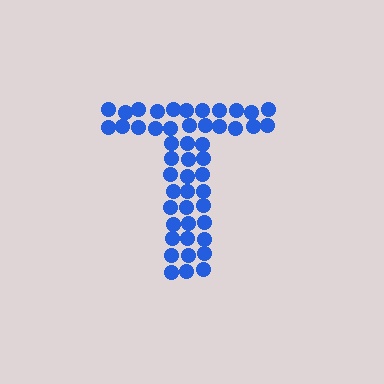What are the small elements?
The small elements are circles.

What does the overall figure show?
The overall figure shows the letter T.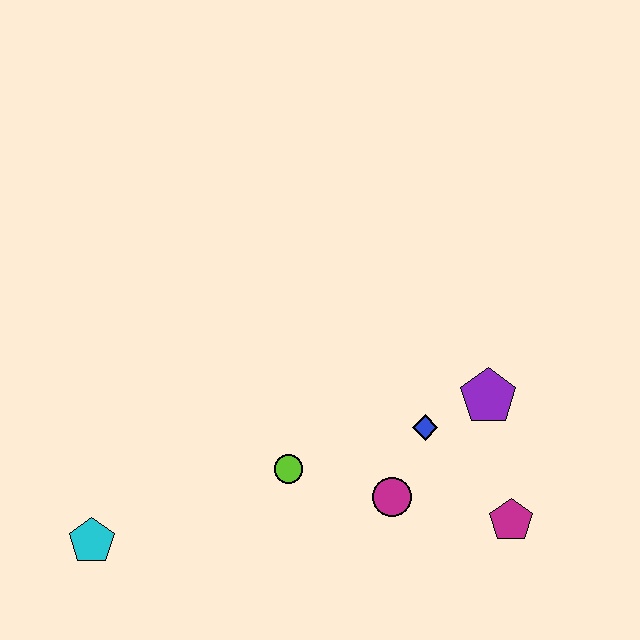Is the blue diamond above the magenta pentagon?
Yes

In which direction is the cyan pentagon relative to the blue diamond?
The cyan pentagon is to the left of the blue diamond.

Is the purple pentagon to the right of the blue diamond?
Yes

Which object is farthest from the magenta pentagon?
The cyan pentagon is farthest from the magenta pentagon.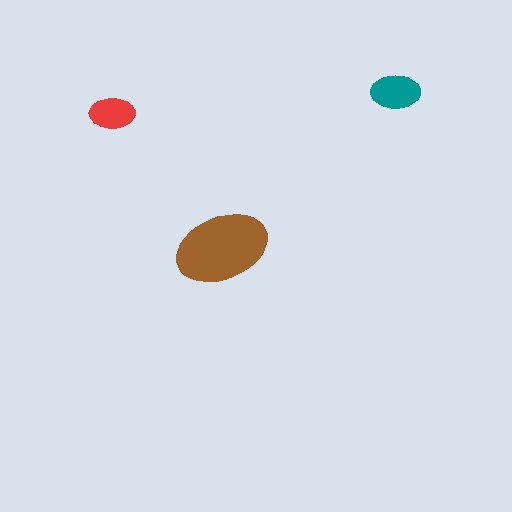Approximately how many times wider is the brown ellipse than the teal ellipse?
About 2 times wider.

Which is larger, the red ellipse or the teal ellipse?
The teal one.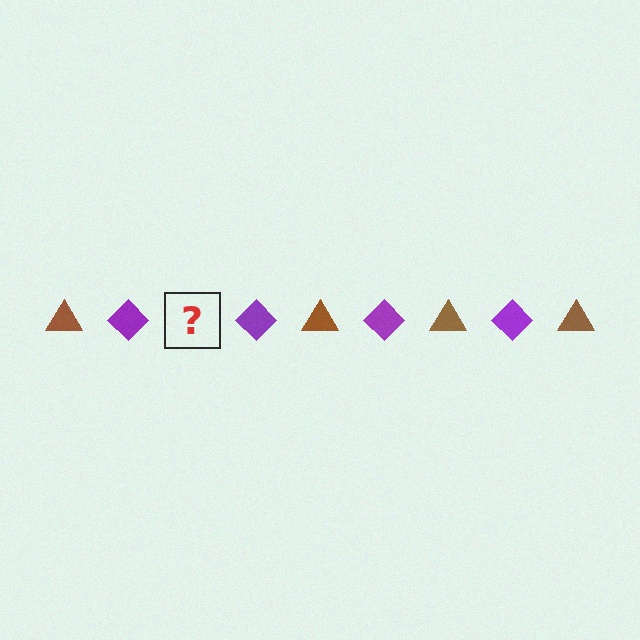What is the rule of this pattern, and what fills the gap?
The rule is that the pattern alternates between brown triangle and purple diamond. The gap should be filled with a brown triangle.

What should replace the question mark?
The question mark should be replaced with a brown triangle.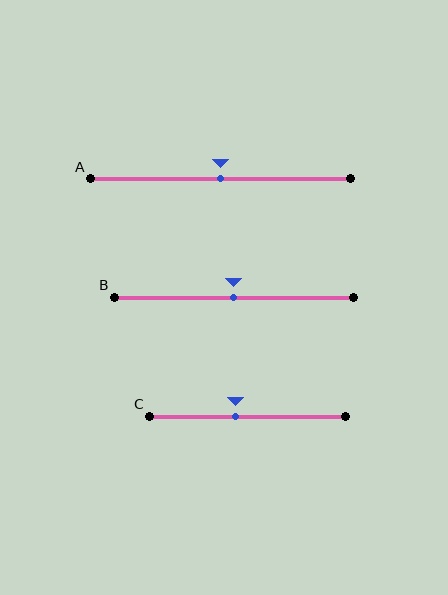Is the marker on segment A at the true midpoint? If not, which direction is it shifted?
Yes, the marker on segment A is at the true midpoint.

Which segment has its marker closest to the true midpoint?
Segment A has its marker closest to the true midpoint.